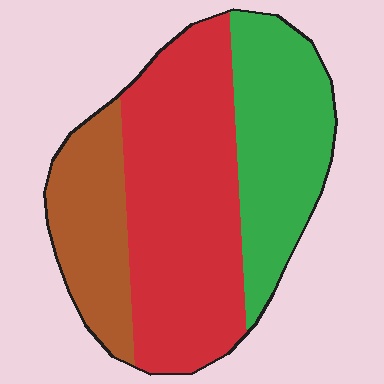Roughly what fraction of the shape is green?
Green covers around 30% of the shape.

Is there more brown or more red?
Red.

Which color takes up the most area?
Red, at roughly 50%.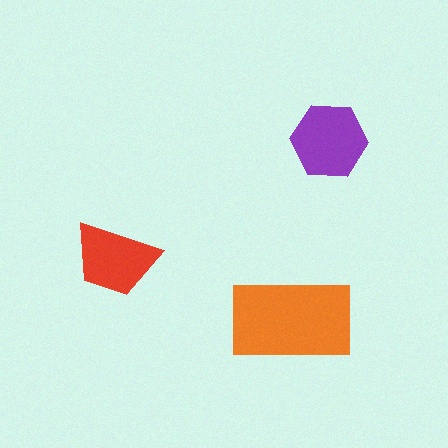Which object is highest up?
The purple hexagon is topmost.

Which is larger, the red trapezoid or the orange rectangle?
The orange rectangle.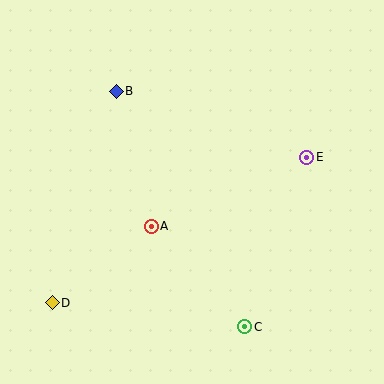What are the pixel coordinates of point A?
Point A is at (151, 226).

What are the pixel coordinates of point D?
Point D is at (52, 303).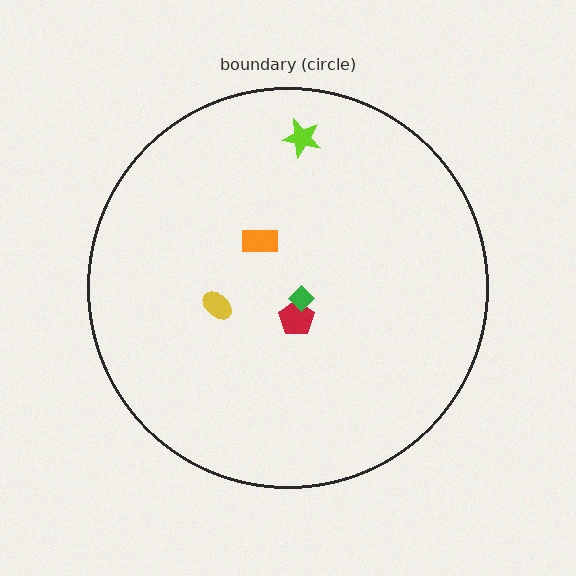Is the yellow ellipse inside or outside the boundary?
Inside.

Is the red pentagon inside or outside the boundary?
Inside.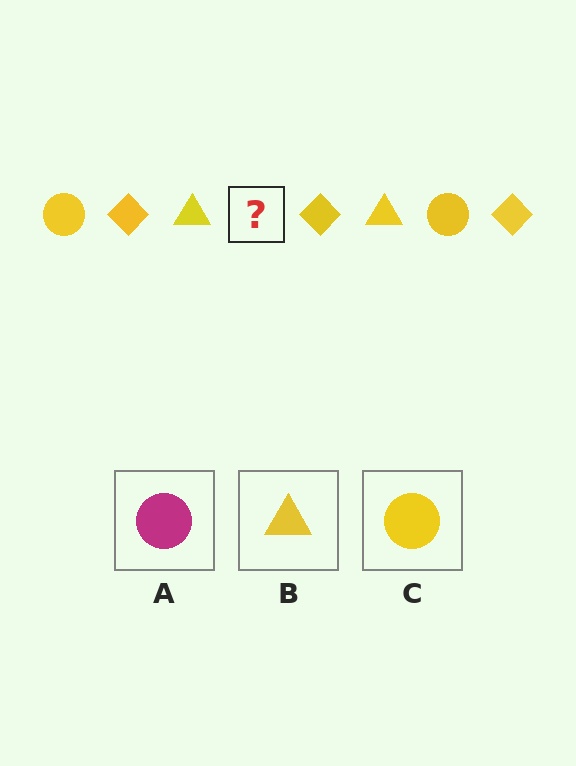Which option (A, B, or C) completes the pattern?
C.